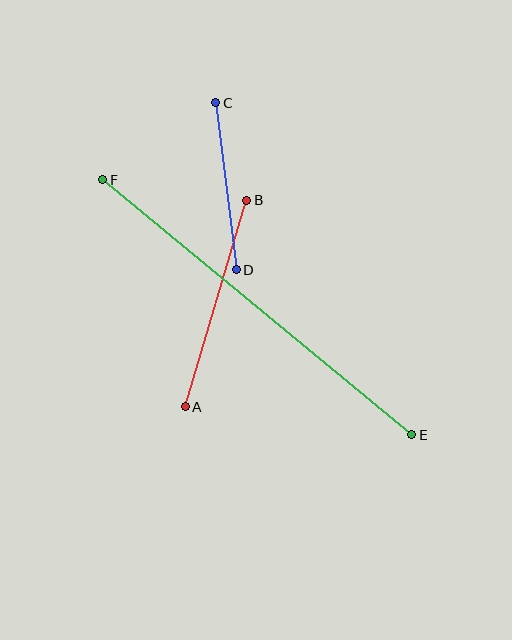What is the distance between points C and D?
The distance is approximately 169 pixels.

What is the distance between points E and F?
The distance is approximately 400 pixels.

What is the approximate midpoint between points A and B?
The midpoint is at approximately (216, 303) pixels.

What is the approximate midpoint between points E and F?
The midpoint is at approximately (257, 307) pixels.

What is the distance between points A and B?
The distance is approximately 215 pixels.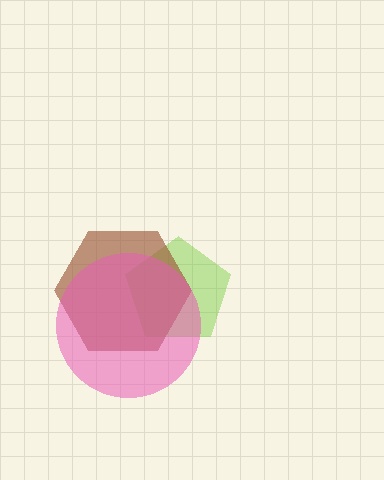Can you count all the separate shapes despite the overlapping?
Yes, there are 3 separate shapes.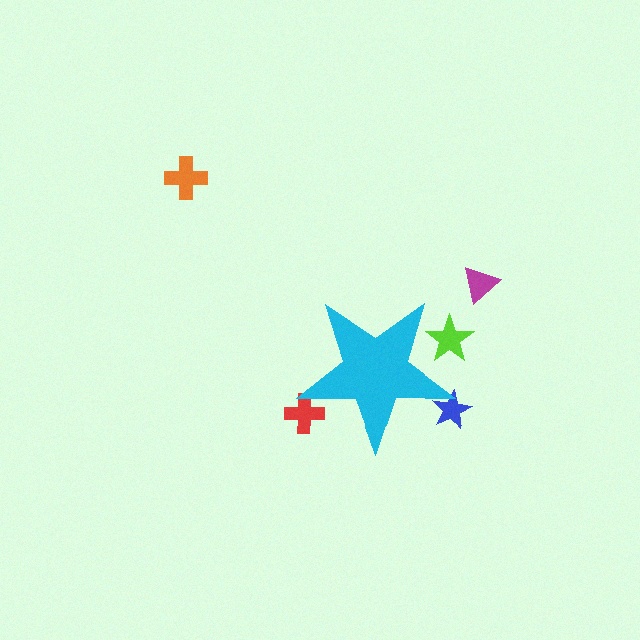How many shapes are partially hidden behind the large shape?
3 shapes are partially hidden.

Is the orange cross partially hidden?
No, the orange cross is fully visible.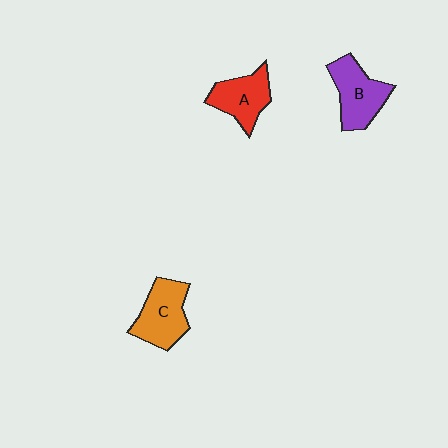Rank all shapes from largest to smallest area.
From largest to smallest: B (purple), C (orange), A (red).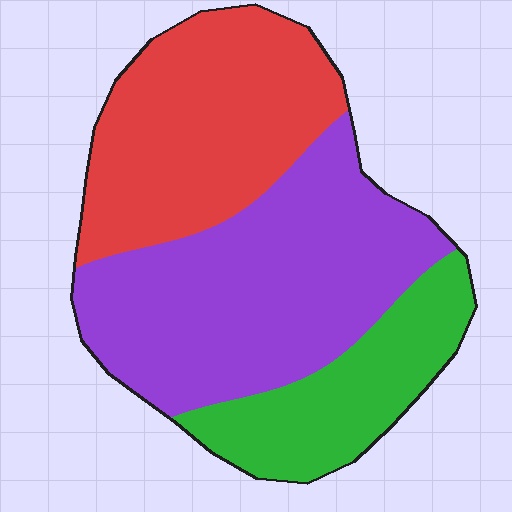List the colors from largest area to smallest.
From largest to smallest: purple, red, green.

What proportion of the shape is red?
Red covers roughly 35% of the shape.